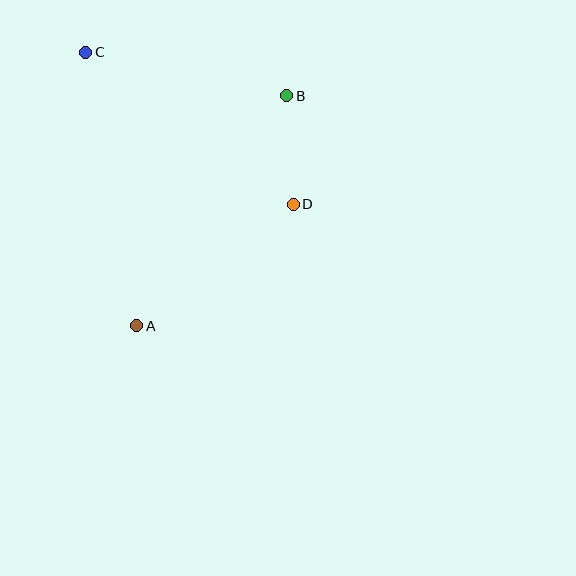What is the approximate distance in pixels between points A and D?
The distance between A and D is approximately 198 pixels.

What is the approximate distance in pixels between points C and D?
The distance between C and D is approximately 257 pixels.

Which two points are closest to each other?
Points B and D are closest to each other.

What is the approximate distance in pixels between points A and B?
The distance between A and B is approximately 275 pixels.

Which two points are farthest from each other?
Points A and C are farthest from each other.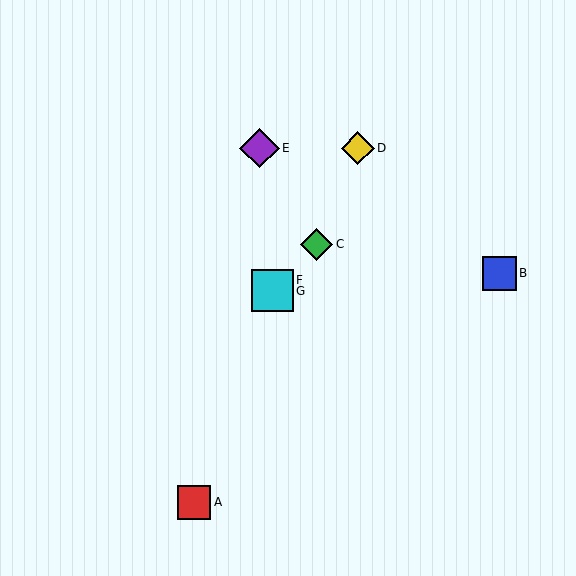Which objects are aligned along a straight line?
Objects C, F, G are aligned along a straight line.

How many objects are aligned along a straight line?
3 objects (C, F, G) are aligned along a straight line.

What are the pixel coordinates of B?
Object B is at (499, 273).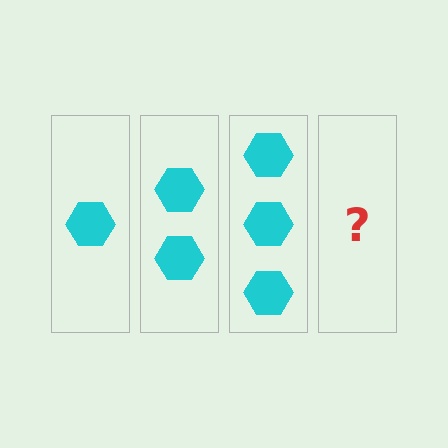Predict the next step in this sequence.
The next step is 4 hexagons.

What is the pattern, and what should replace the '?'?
The pattern is that each step adds one more hexagon. The '?' should be 4 hexagons.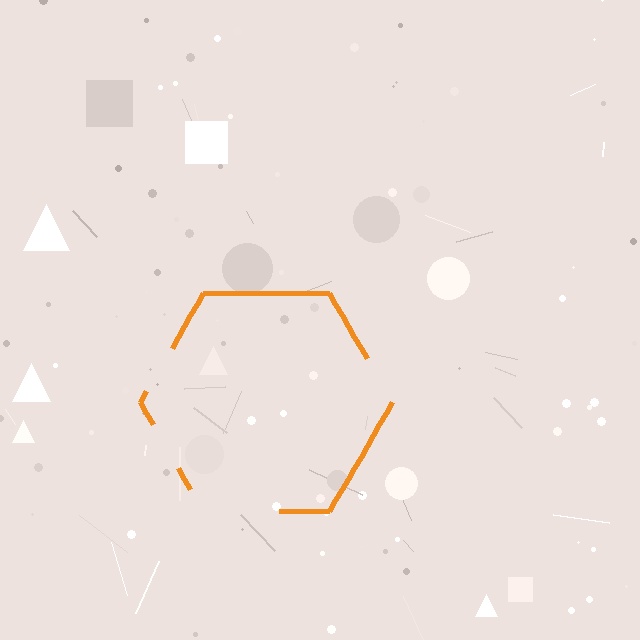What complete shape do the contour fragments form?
The contour fragments form a hexagon.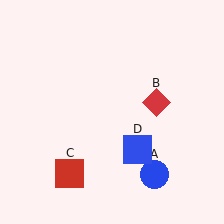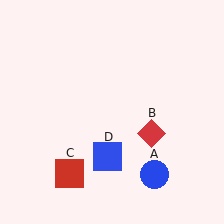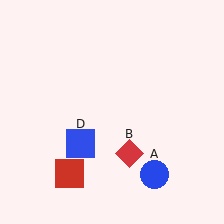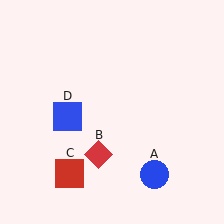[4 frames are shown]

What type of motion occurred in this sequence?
The red diamond (object B), blue square (object D) rotated clockwise around the center of the scene.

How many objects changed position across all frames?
2 objects changed position: red diamond (object B), blue square (object D).